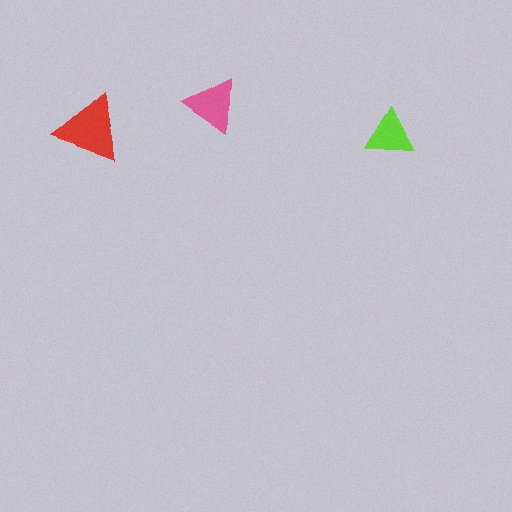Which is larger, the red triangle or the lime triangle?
The red one.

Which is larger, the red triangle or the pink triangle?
The red one.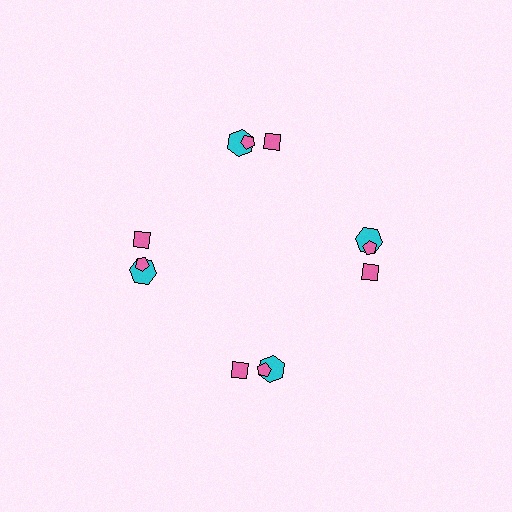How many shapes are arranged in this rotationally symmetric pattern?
There are 12 shapes, arranged in 4 groups of 3.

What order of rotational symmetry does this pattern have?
This pattern has 4-fold rotational symmetry.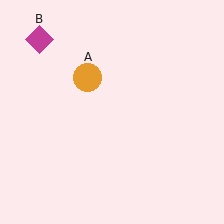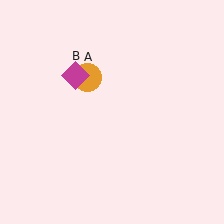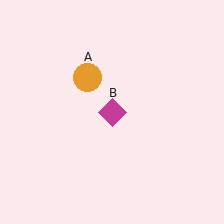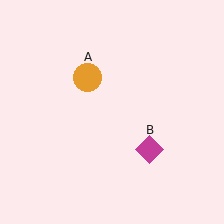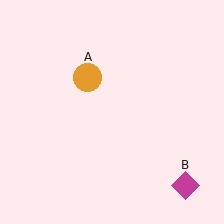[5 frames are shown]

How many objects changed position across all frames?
1 object changed position: magenta diamond (object B).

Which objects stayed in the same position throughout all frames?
Orange circle (object A) remained stationary.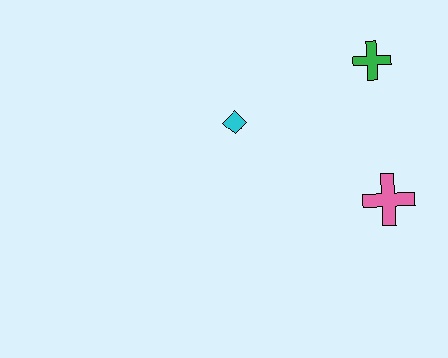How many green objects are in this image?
There is 1 green object.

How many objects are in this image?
There are 3 objects.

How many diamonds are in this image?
There is 1 diamond.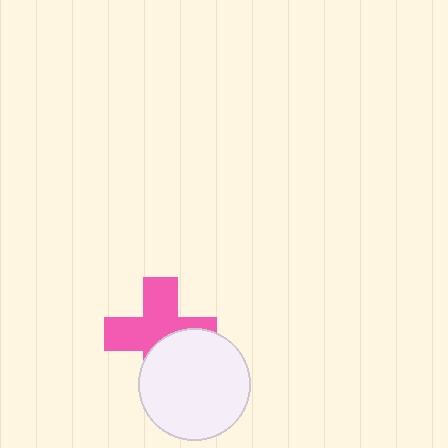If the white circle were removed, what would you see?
You would see the complete pink cross.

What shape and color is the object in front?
The object in front is a white circle.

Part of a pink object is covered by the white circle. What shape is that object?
It is a cross.